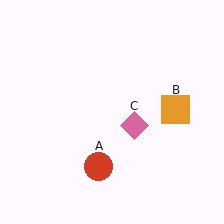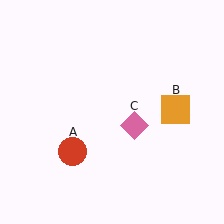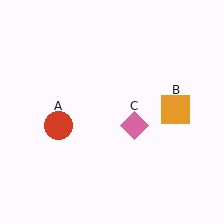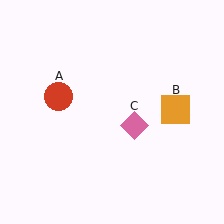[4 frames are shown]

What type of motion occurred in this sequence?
The red circle (object A) rotated clockwise around the center of the scene.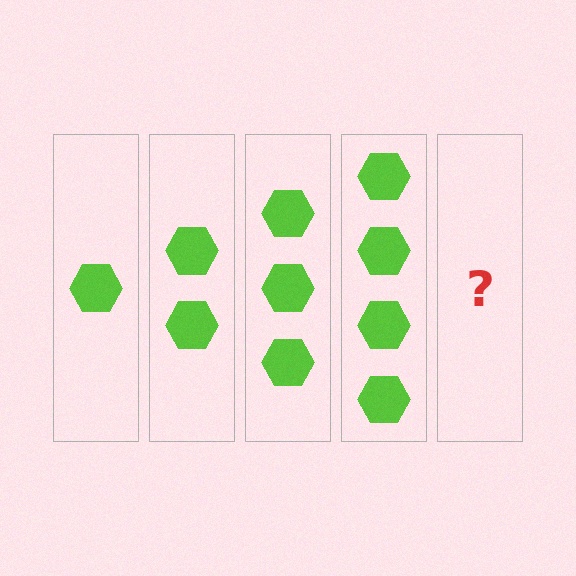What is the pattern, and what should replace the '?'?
The pattern is that each step adds one more hexagon. The '?' should be 5 hexagons.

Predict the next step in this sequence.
The next step is 5 hexagons.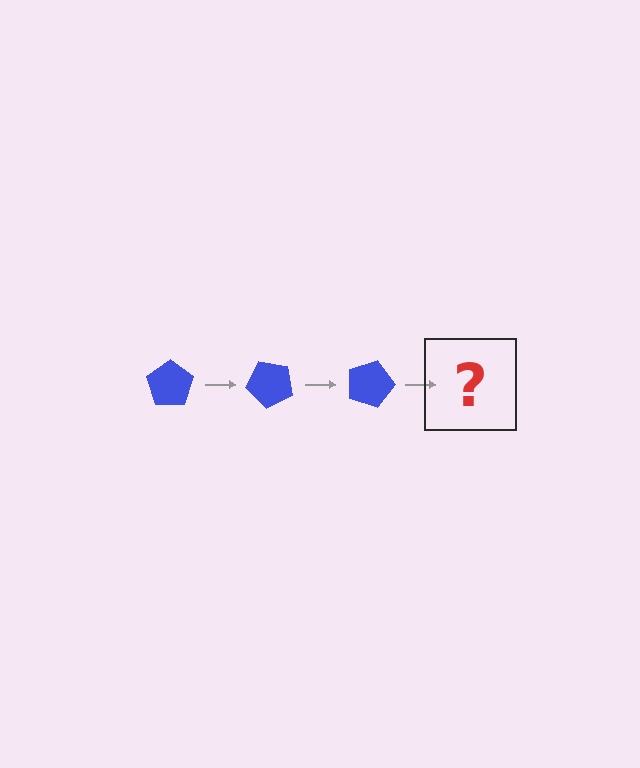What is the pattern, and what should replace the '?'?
The pattern is that the pentagon rotates 45 degrees each step. The '?' should be a blue pentagon rotated 135 degrees.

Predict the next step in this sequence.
The next step is a blue pentagon rotated 135 degrees.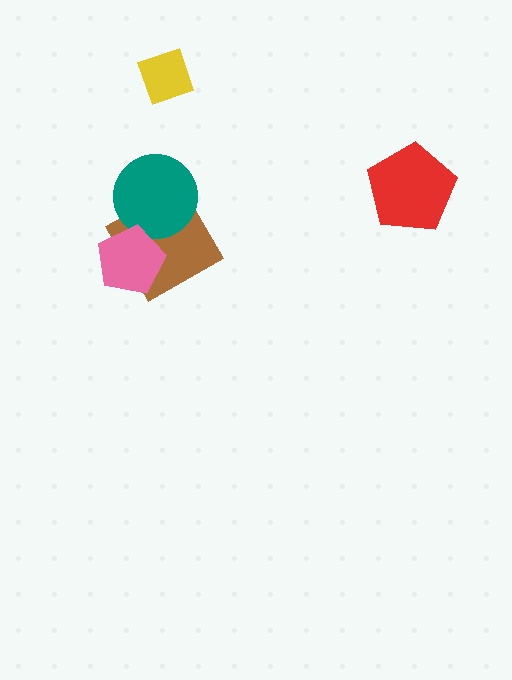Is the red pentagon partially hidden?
No, no other shape covers it.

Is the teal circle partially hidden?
Yes, it is partially covered by another shape.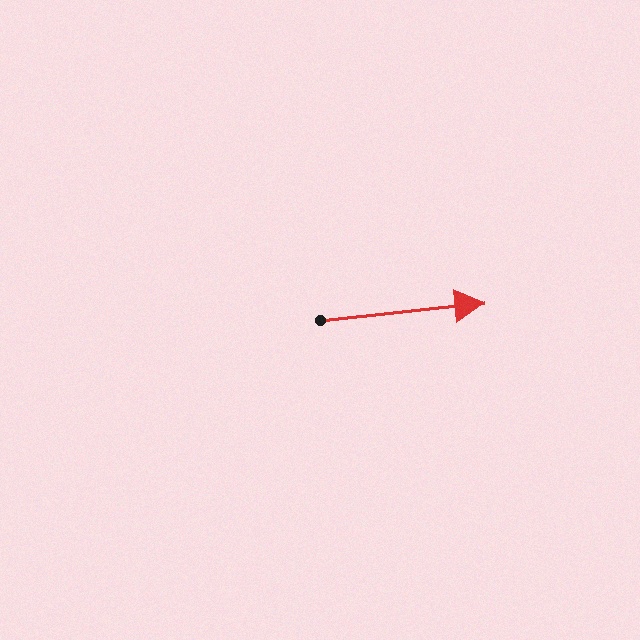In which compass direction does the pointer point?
East.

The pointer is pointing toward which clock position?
Roughly 3 o'clock.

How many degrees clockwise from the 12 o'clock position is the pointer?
Approximately 84 degrees.